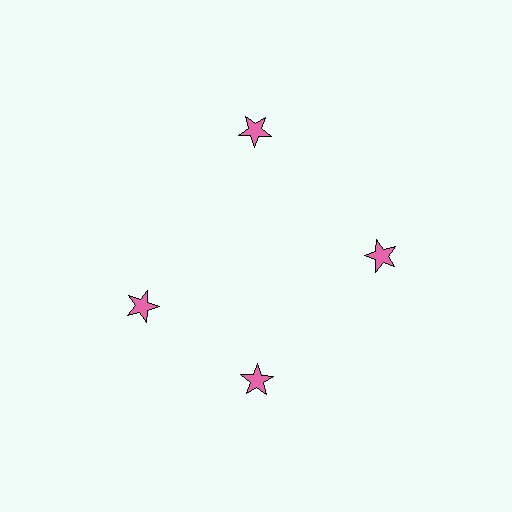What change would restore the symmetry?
The symmetry would be restored by rotating it back into even spacing with its neighbors so that all 4 stars sit at equal angles and equal distance from the center.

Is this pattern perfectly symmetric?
No. The 4 pink stars are arranged in a ring, but one element near the 9 o'clock position is rotated out of alignment along the ring, breaking the 4-fold rotational symmetry.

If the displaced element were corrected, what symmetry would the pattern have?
It would have 4-fold rotational symmetry — the pattern would map onto itself every 90 degrees.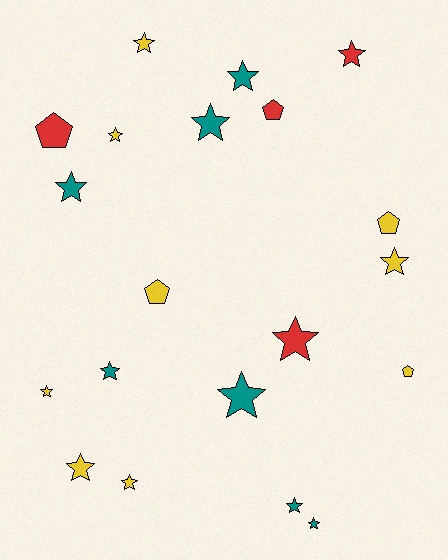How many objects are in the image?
There are 20 objects.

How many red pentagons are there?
There are 2 red pentagons.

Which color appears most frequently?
Yellow, with 9 objects.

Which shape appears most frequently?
Star, with 15 objects.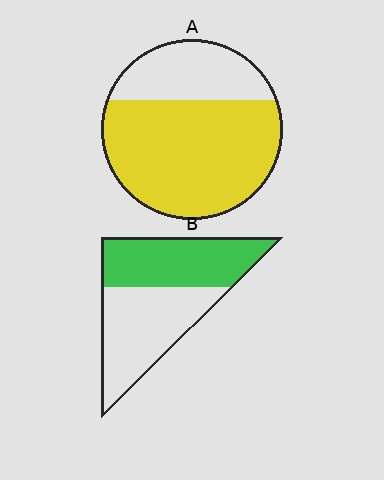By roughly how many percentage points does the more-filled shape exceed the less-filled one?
By roughly 25 percentage points (A over B).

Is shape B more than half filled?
Roughly half.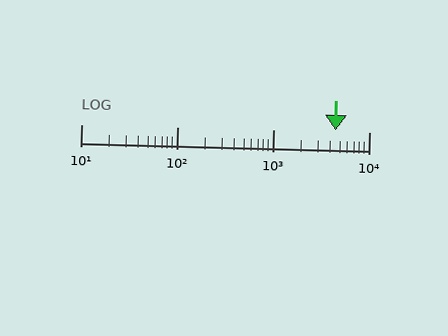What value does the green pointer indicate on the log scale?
The pointer indicates approximately 4500.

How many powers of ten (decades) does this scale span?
The scale spans 3 decades, from 10 to 10000.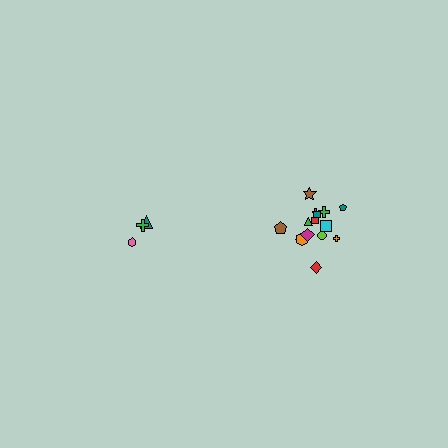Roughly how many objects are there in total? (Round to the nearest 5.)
Roughly 20 objects in total.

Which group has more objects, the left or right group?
The right group.